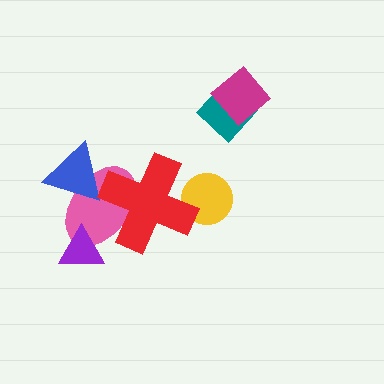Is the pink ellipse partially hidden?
Yes, it is partially covered by another shape.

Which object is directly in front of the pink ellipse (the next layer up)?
The blue triangle is directly in front of the pink ellipse.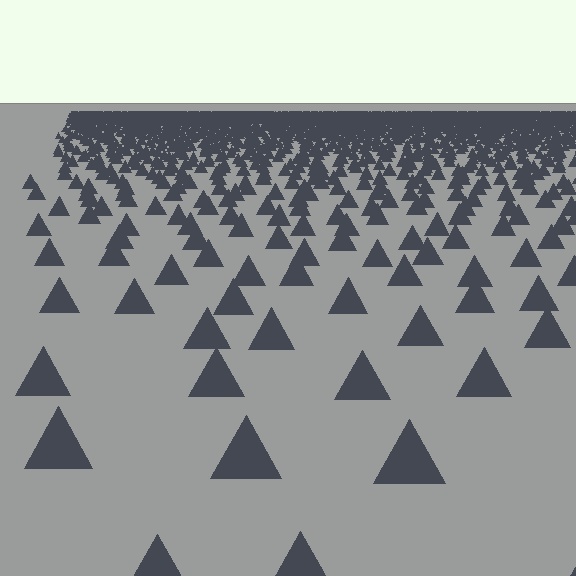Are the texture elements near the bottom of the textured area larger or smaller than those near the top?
Larger. Near the bottom, elements are closer to the viewer and appear at a bigger on-screen size.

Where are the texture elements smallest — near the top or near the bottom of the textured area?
Near the top.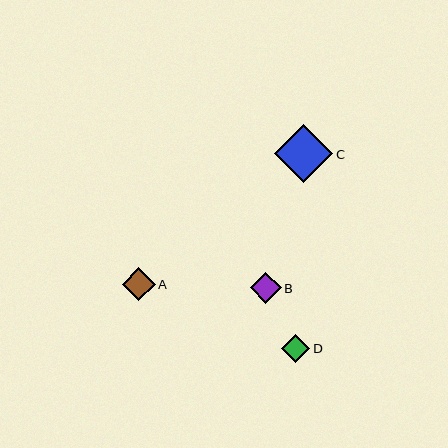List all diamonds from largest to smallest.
From largest to smallest: C, A, B, D.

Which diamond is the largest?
Diamond C is the largest with a size of approximately 58 pixels.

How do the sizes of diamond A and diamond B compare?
Diamond A and diamond B are approximately the same size.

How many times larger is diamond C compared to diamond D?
Diamond C is approximately 2.1 times the size of diamond D.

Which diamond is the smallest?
Diamond D is the smallest with a size of approximately 28 pixels.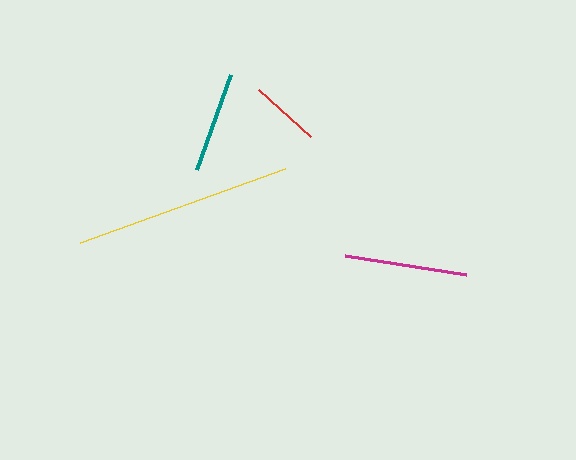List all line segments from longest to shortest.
From longest to shortest: yellow, magenta, teal, red.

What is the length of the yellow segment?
The yellow segment is approximately 218 pixels long.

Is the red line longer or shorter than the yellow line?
The yellow line is longer than the red line.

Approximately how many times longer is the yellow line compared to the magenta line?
The yellow line is approximately 1.8 times the length of the magenta line.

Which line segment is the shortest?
The red line is the shortest at approximately 70 pixels.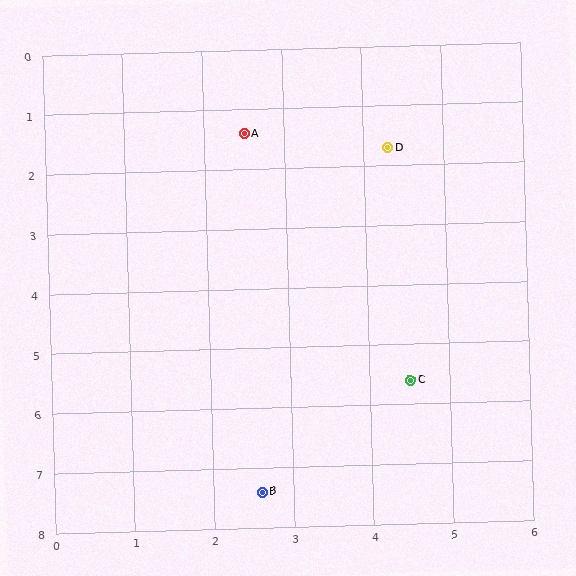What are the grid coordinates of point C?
Point C is at approximately (4.5, 5.6).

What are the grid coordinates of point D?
Point D is at approximately (4.3, 1.7).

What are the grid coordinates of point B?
Point B is at approximately (2.6, 7.4).